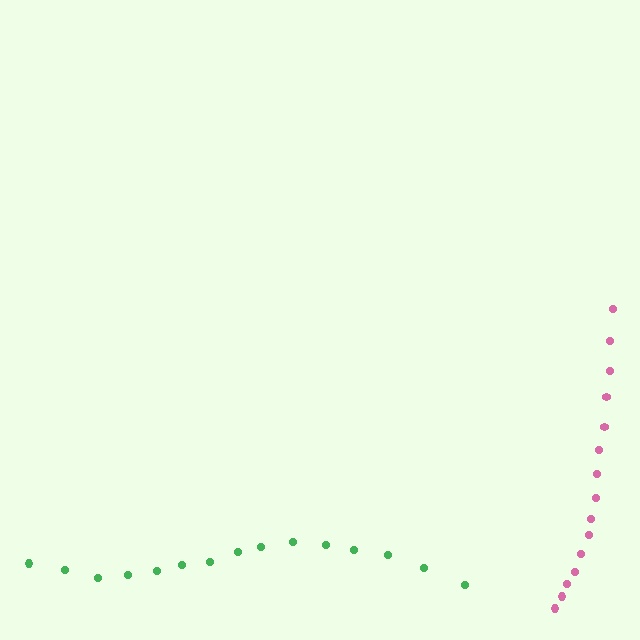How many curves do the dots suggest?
There are 2 distinct paths.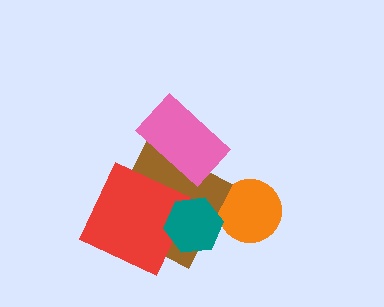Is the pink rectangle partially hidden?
No, no other shape covers it.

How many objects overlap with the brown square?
3 objects overlap with the brown square.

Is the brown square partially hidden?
Yes, it is partially covered by another shape.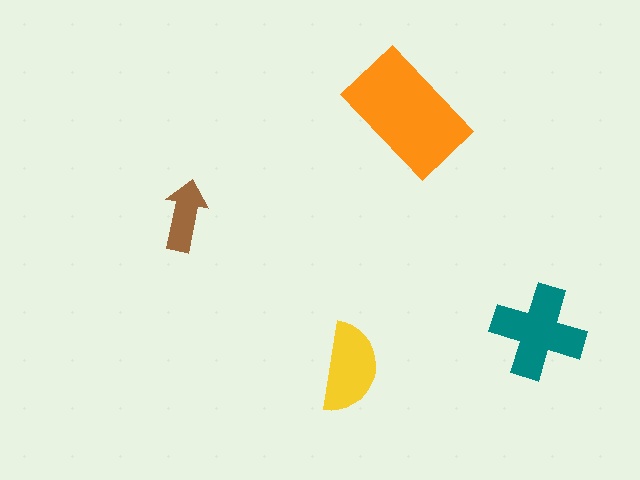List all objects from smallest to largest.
The brown arrow, the yellow semicircle, the teal cross, the orange rectangle.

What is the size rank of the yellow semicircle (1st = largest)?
3rd.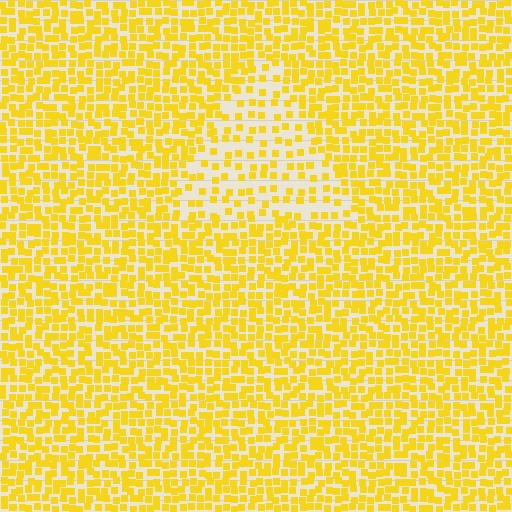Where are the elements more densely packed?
The elements are more densely packed outside the triangle boundary.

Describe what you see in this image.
The image contains small yellow elements arranged at two different densities. A triangle-shaped region is visible where the elements are less densely packed than the surrounding area.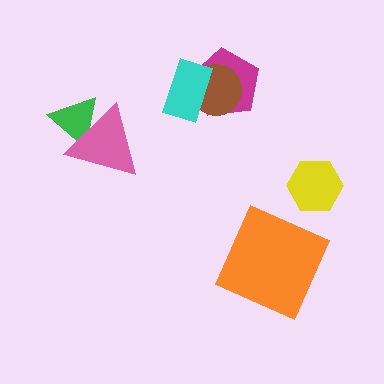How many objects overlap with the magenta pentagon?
2 objects overlap with the magenta pentagon.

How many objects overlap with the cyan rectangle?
2 objects overlap with the cyan rectangle.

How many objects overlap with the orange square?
0 objects overlap with the orange square.